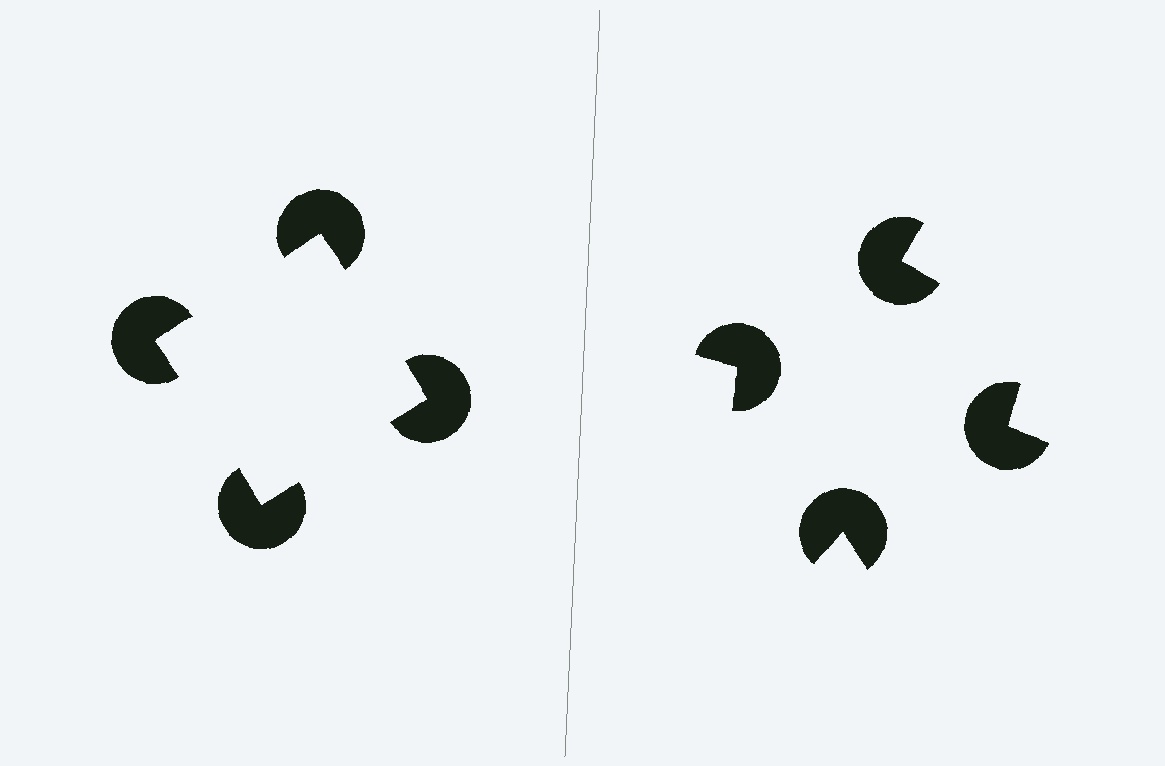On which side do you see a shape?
An illusory square appears on the left side. On the right side the wedge cuts are rotated, so no coherent shape forms.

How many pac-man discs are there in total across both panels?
8 — 4 on each side.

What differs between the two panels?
The pac-man discs are positioned identically on both sides; only the wedge orientations differ. On the left they align to a square; on the right they are misaligned.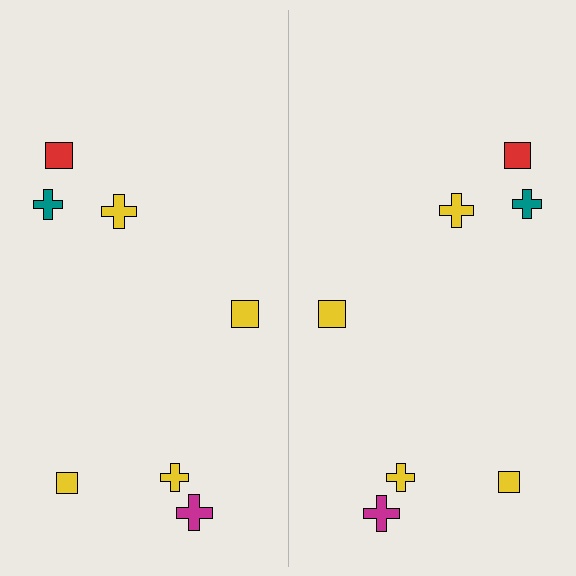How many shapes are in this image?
There are 14 shapes in this image.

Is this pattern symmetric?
Yes, this pattern has bilateral (reflection) symmetry.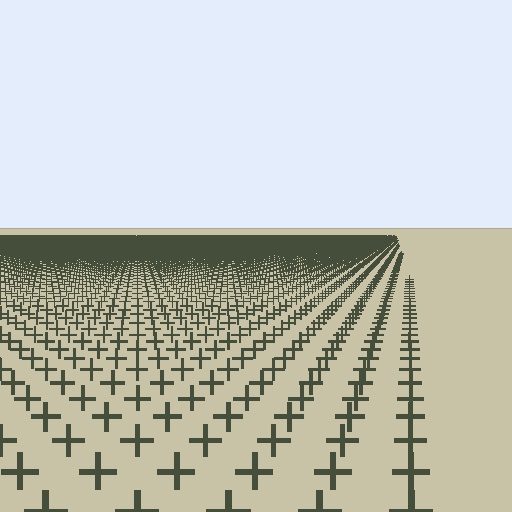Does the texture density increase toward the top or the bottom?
Density increases toward the top.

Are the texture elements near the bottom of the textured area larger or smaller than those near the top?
Larger. Near the bottom, elements are closer to the viewer and appear at a bigger on-screen size.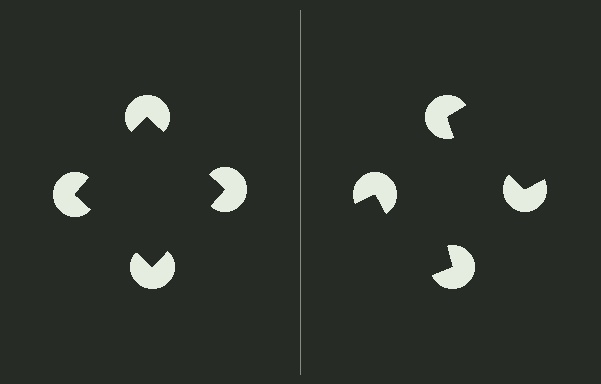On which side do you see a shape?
An illusory square appears on the left side. On the right side the wedge cuts are rotated, so no coherent shape forms.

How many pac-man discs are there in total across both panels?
8 — 4 on each side.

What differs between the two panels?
The pac-man discs are positioned identically on both sides; only the wedge orientations differ. On the left they align to a square; on the right they are misaligned.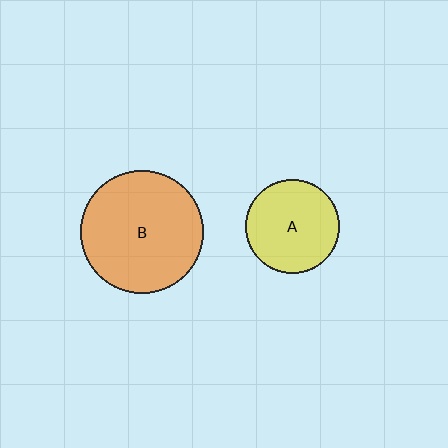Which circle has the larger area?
Circle B (orange).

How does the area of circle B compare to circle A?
Approximately 1.7 times.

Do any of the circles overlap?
No, none of the circles overlap.